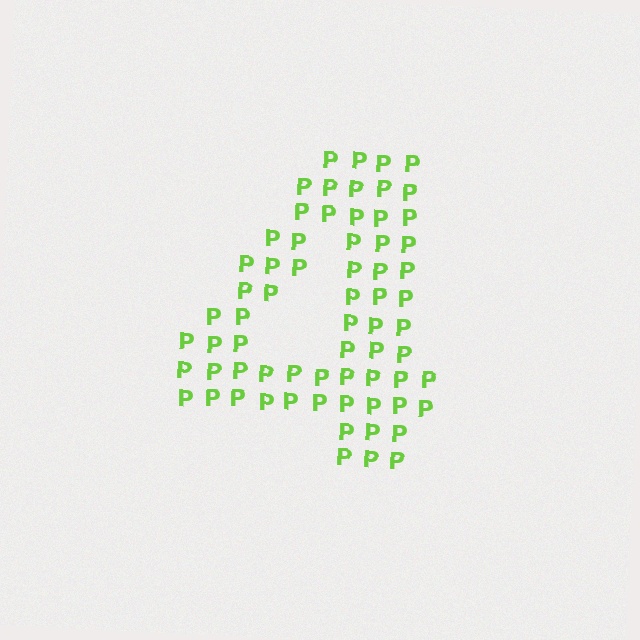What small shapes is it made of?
It is made of small letter P's.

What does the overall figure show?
The overall figure shows the digit 4.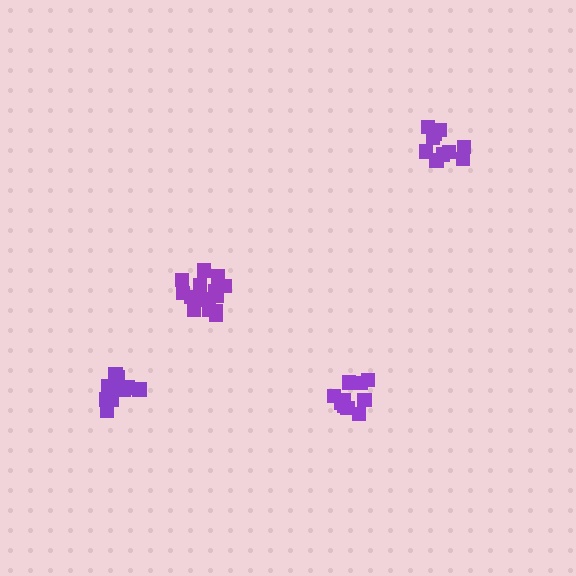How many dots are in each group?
Group 1: 11 dots, Group 2: 10 dots, Group 3: 10 dots, Group 4: 16 dots (47 total).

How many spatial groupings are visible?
There are 4 spatial groupings.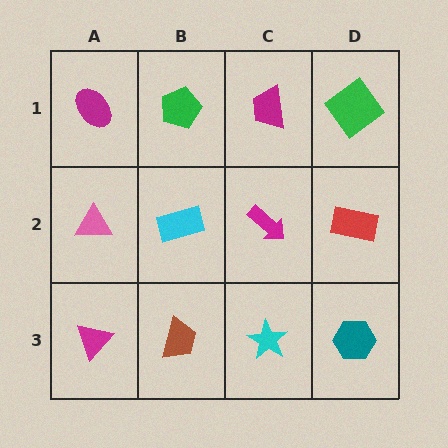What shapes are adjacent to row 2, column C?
A magenta trapezoid (row 1, column C), a cyan star (row 3, column C), a cyan rectangle (row 2, column B), a red rectangle (row 2, column D).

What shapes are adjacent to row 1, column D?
A red rectangle (row 2, column D), a magenta trapezoid (row 1, column C).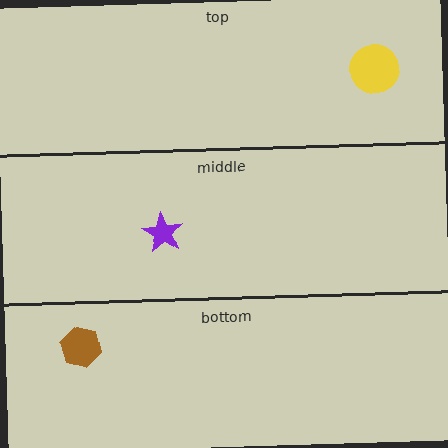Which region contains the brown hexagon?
The bottom region.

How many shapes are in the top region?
1.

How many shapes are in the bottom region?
1.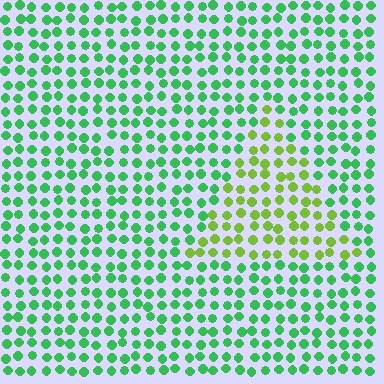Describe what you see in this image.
The image is filled with small green elements in a uniform arrangement. A triangle-shaped region is visible where the elements are tinted to a slightly different hue, forming a subtle color boundary.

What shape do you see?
I see a triangle.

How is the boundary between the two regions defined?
The boundary is defined purely by a slight shift in hue (about 42 degrees). Spacing, size, and orientation are identical on both sides.